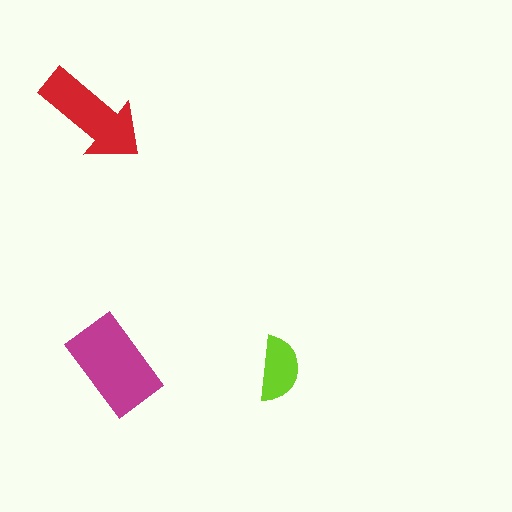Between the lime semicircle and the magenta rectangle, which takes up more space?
The magenta rectangle.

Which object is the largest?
The magenta rectangle.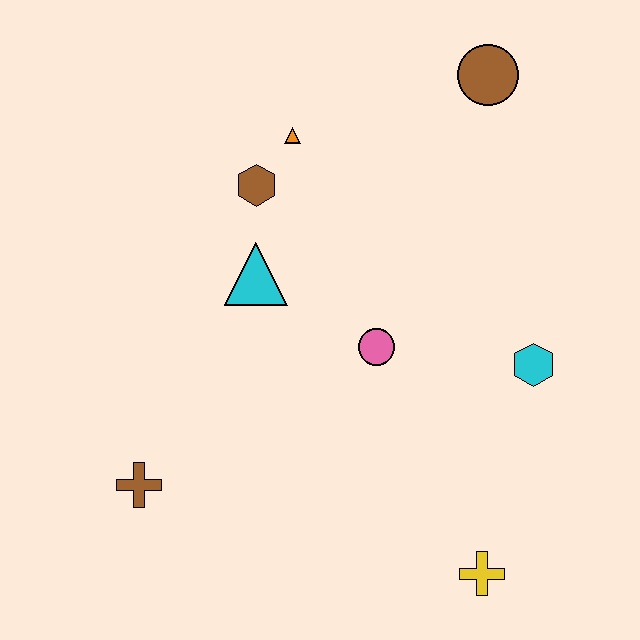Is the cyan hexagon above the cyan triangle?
No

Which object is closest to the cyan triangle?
The brown hexagon is closest to the cyan triangle.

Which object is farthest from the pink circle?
The brown circle is farthest from the pink circle.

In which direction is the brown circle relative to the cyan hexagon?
The brown circle is above the cyan hexagon.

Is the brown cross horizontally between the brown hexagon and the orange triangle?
No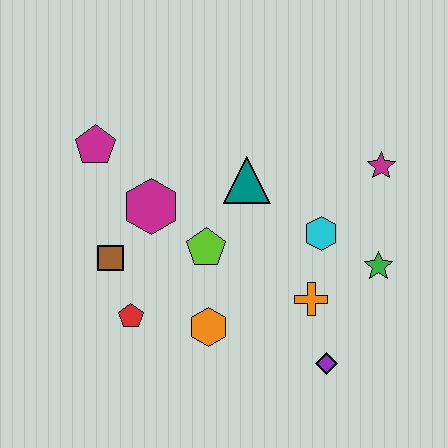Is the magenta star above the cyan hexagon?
Yes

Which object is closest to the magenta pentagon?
The magenta hexagon is closest to the magenta pentagon.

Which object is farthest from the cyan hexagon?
The magenta pentagon is farthest from the cyan hexagon.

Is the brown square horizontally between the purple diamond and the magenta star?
No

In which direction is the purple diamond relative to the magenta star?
The purple diamond is below the magenta star.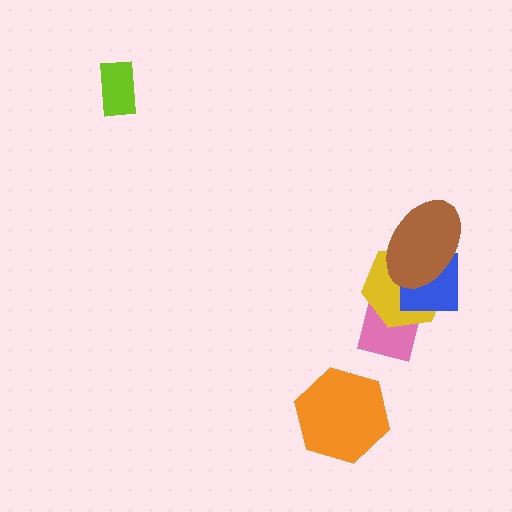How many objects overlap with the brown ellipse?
2 objects overlap with the brown ellipse.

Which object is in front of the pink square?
The yellow hexagon is in front of the pink square.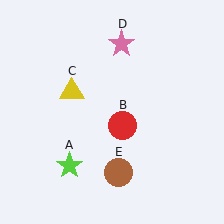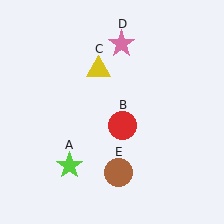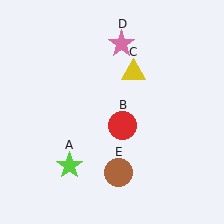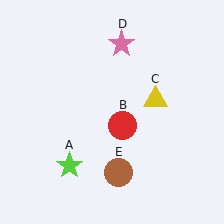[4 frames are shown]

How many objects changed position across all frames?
1 object changed position: yellow triangle (object C).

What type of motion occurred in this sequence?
The yellow triangle (object C) rotated clockwise around the center of the scene.